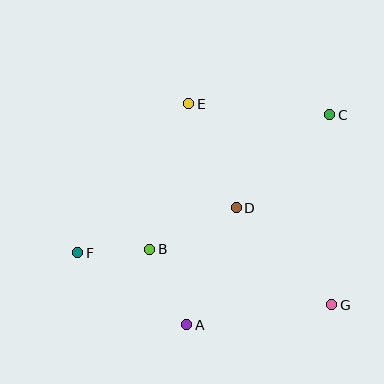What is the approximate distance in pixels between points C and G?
The distance between C and G is approximately 190 pixels.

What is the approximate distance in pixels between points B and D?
The distance between B and D is approximately 96 pixels.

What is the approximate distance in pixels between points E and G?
The distance between E and G is approximately 247 pixels.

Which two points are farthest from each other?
Points C and F are farthest from each other.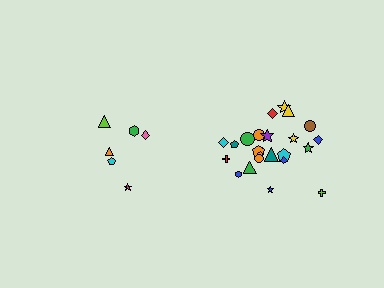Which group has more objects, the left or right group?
The right group.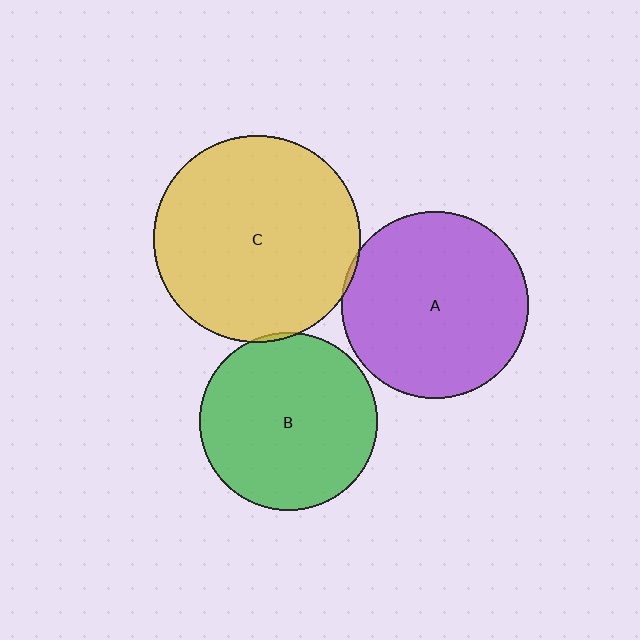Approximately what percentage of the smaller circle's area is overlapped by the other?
Approximately 5%.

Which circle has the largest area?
Circle C (yellow).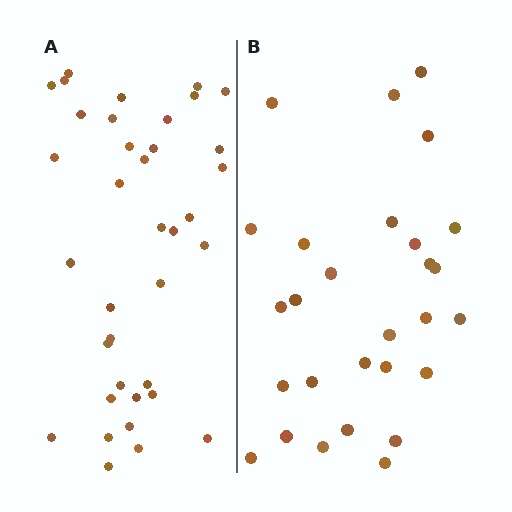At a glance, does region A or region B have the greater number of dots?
Region A (the left region) has more dots.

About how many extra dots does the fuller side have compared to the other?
Region A has roughly 8 or so more dots than region B.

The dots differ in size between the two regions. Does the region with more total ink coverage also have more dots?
No. Region B has more total ink coverage because its dots are larger, but region A actually contains more individual dots. Total area can be misleading — the number of items is what matters here.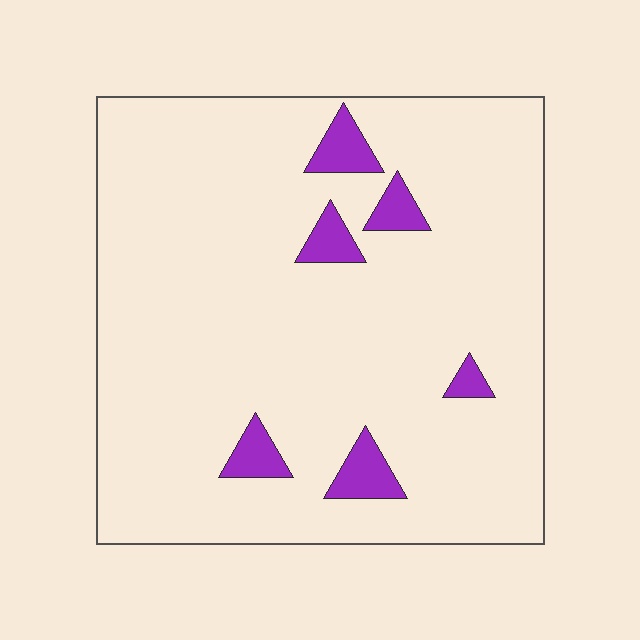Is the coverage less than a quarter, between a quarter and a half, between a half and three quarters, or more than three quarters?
Less than a quarter.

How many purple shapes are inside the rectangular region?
6.